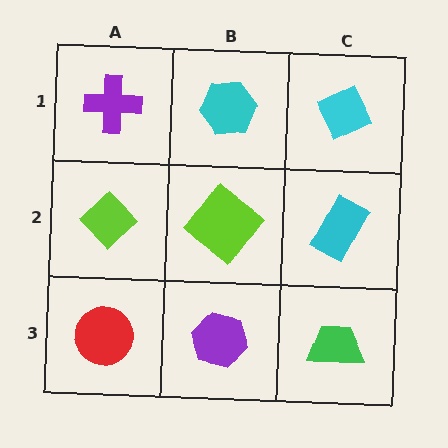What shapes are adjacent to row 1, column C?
A cyan rectangle (row 2, column C), a cyan hexagon (row 1, column B).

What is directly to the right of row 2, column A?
A lime diamond.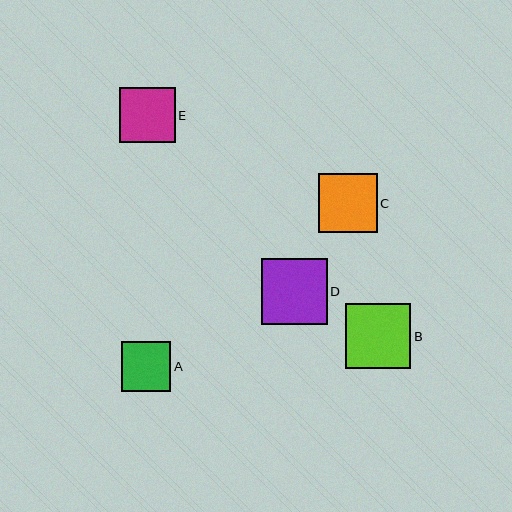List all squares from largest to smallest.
From largest to smallest: D, B, C, E, A.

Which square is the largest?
Square D is the largest with a size of approximately 66 pixels.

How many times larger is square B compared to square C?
Square B is approximately 1.1 times the size of square C.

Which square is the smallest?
Square A is the smallest with a size of approximately 49 pixels.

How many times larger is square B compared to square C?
Square B is approximately 1.1 times the size of square C.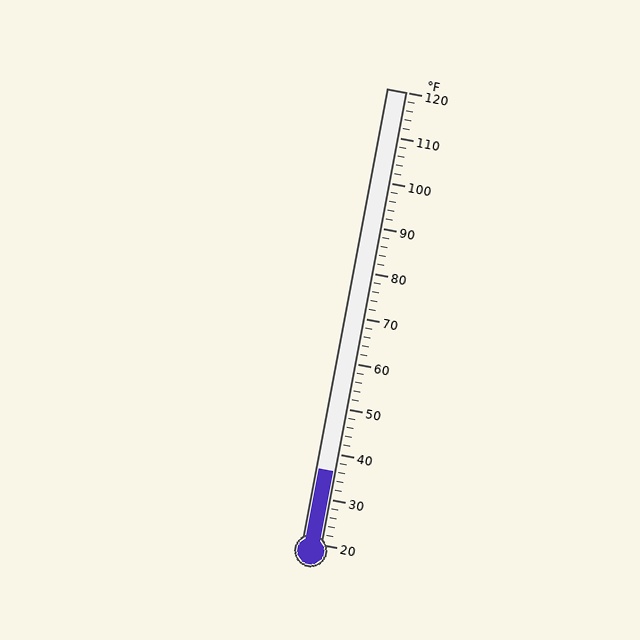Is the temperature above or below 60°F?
The temperature is below 60°F.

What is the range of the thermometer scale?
The thermometer scale ranges from 20°F to 120°F.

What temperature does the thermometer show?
The thermometer shows approximately 36°F.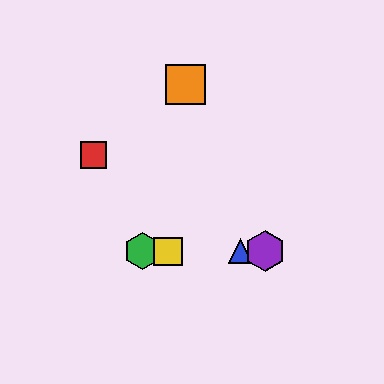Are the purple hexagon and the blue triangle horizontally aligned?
Yes, both are at y≈251.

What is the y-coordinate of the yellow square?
The yellow square is at y≈251.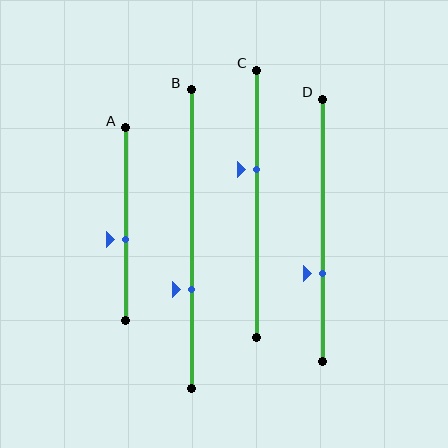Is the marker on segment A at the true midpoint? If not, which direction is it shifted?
No, the marker on segment A is shifted downward by about 8% of the segment length.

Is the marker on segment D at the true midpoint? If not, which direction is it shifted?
No, the marker on segment D is shifted downward by about 17% of the segment length.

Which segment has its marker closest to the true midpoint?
Segment A has its marker closest to the true midpoint.